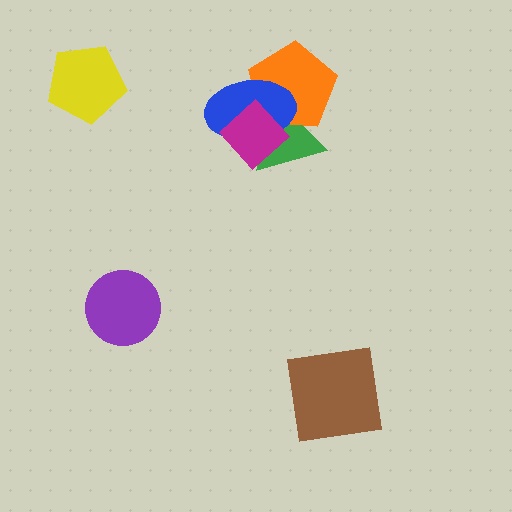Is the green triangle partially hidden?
Yes, it is partially covered by another shape.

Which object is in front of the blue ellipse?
The magenta diamond is in front of the blue ellipse.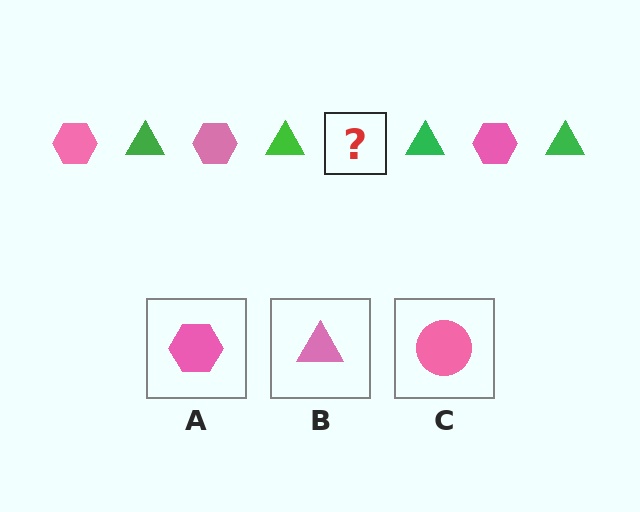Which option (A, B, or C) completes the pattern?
A.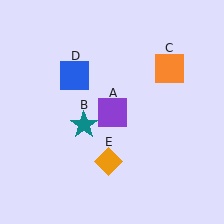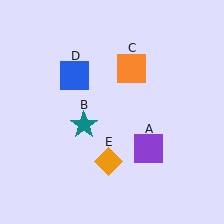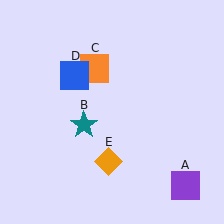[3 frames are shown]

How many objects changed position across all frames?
2 objects changed position: purple square (object A), orange square (object C).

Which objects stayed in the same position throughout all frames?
Teal star (object B) and blue square (object D) and orange diamond (object E) remained stationary.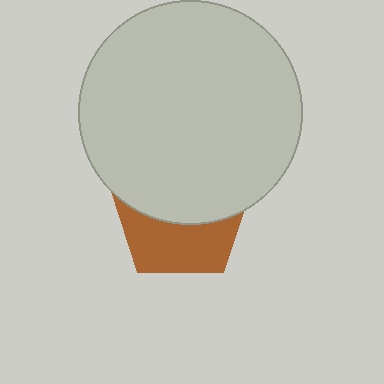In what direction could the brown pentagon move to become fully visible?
The brown pentagon could move down. That would shift it out from behind the light gray circle entirely.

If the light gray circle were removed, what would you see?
You would see the complete brown pentagon.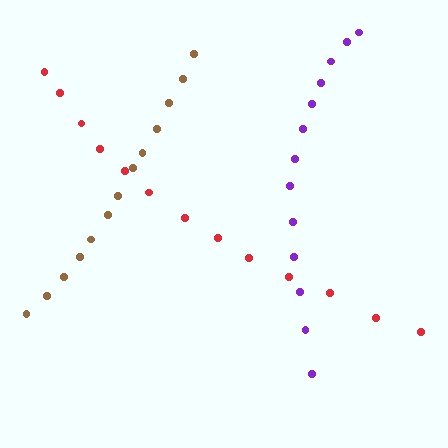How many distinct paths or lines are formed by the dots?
There are 3 distinct paths.